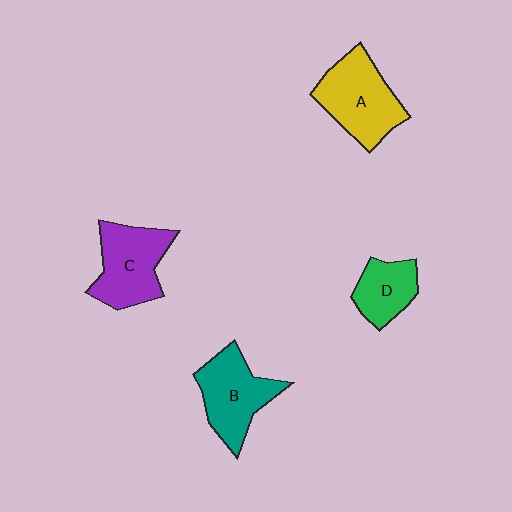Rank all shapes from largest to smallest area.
From largest to smallest: A (yellow), C (purple), B (teal), D (green).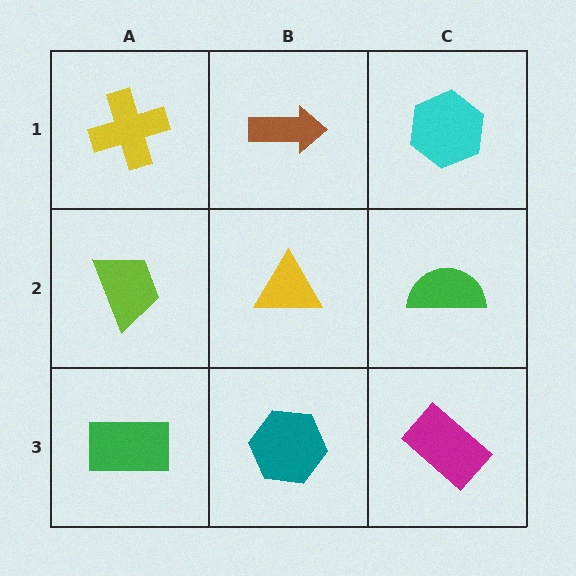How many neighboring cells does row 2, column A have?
3.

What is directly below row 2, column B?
A teal hexagon.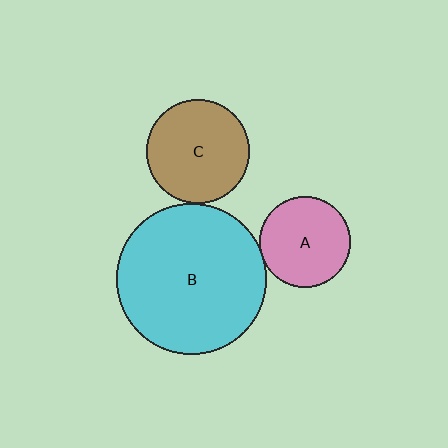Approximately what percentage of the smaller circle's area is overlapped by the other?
Approximately 5%.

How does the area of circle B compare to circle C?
Approximately 2.1 times.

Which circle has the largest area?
Circle B (cyan).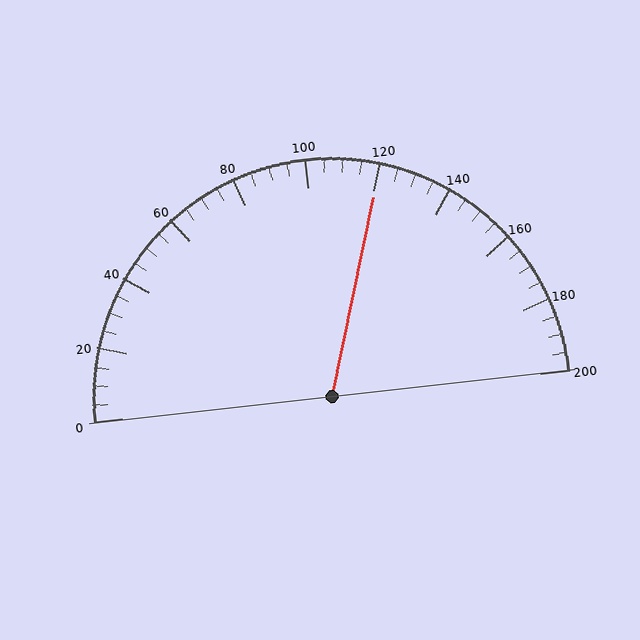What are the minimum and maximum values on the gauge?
The gauge ranges from 0 to 200.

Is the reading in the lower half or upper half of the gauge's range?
The reading is in the upper half of the range (0 to 200).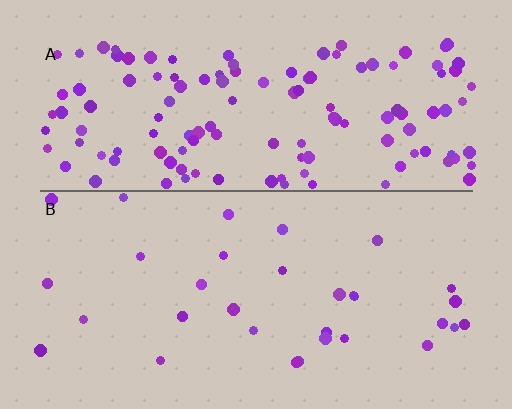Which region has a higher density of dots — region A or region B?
A (the top).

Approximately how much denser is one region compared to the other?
Approximately 4.0× — region A over region B.